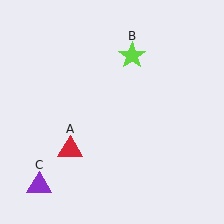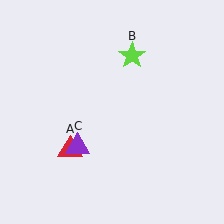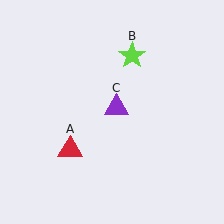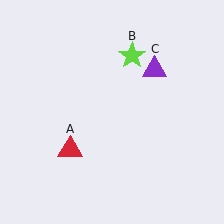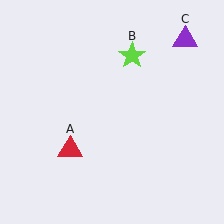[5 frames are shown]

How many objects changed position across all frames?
1 object changed position: purple triangle (object C).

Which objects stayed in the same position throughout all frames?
Red triangle (object A) and lime star (object B) remained stationary.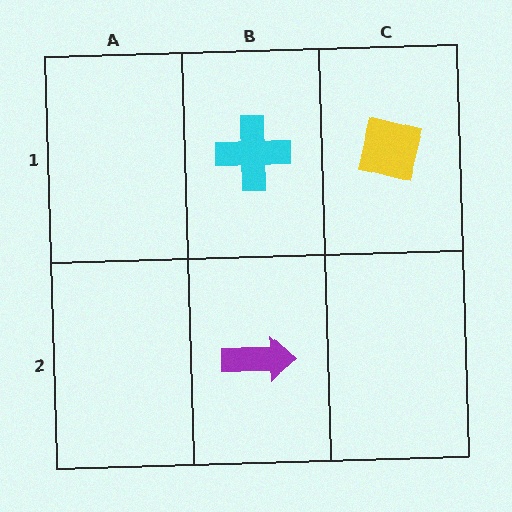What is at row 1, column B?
A cyan cross.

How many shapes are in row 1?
2 shapes.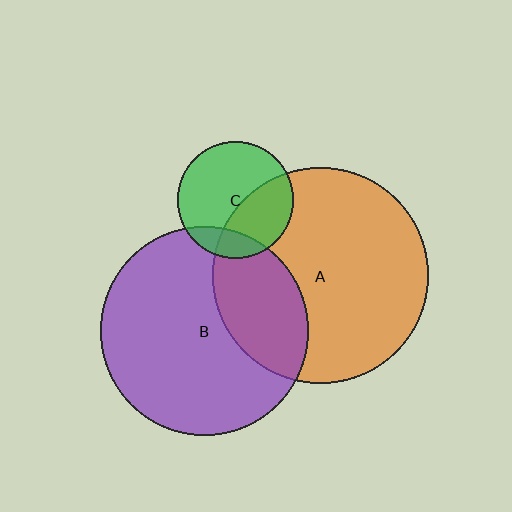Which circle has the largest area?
Circle A (orange).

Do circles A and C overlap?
Yes.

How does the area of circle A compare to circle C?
Approximately 3.5 times.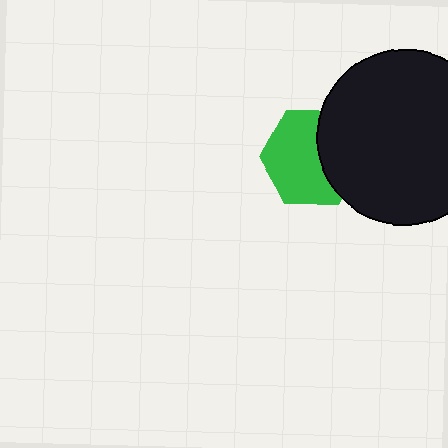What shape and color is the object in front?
The object in front is a black circle.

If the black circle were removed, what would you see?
You would see the complete green hexagon.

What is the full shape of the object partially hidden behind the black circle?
The partially hidden object is a green hexagon.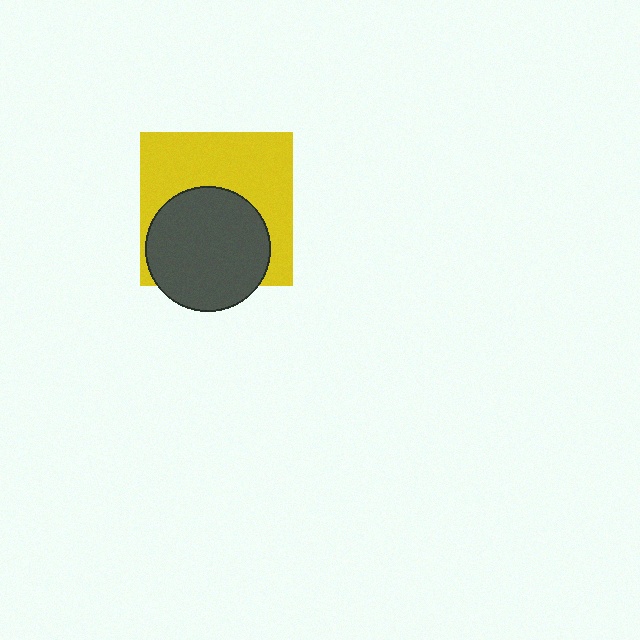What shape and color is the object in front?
The object in front is a dark gray circle.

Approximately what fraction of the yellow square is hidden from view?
Roughly 44% of the yellow square is hidden behind the dark gray circle.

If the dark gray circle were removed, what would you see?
You would see the complete yellow square.